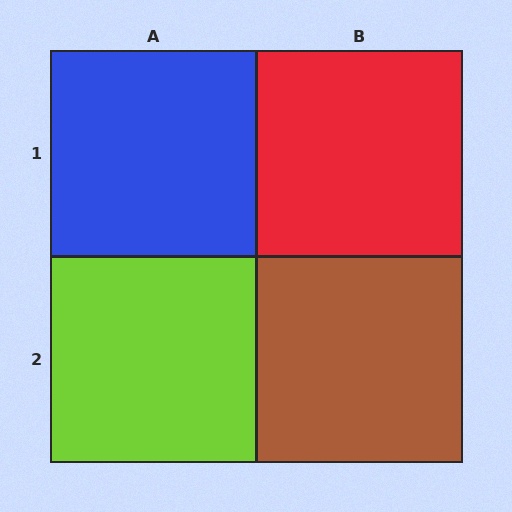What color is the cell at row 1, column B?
Red.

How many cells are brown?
1 cell is brown.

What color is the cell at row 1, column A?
Blue.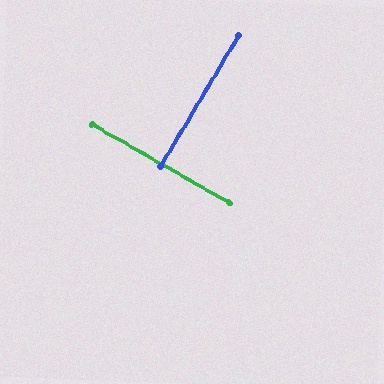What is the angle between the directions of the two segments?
Approximately 89 degrees.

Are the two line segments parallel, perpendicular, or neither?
Perpendicular — they meet at approximately 89°.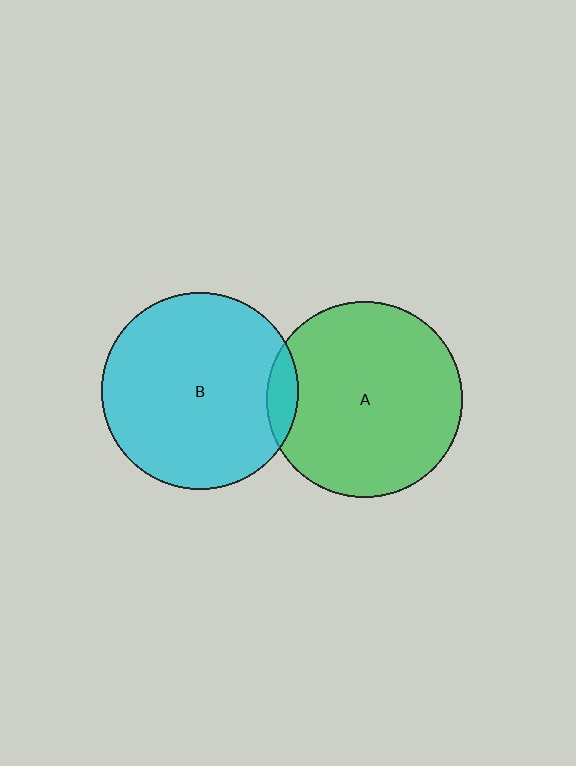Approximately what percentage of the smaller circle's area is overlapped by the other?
Approximately 10%.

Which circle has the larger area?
Circle B (cyan).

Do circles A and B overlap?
Yes.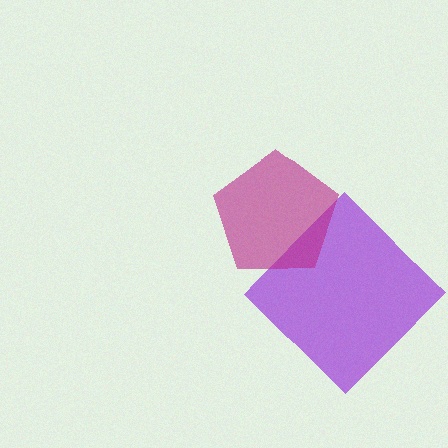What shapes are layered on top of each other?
The layered shapes are: a purple diamond, a magenta pentagon.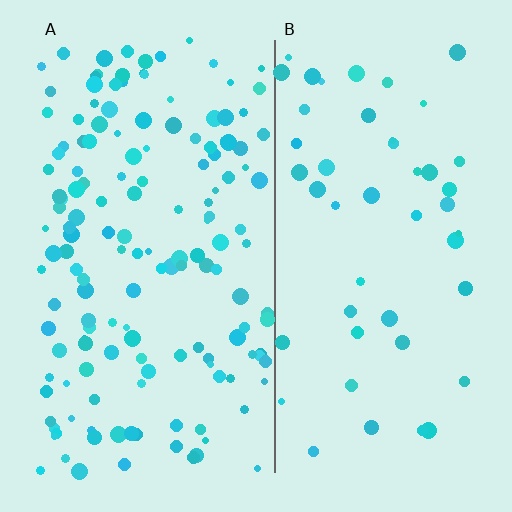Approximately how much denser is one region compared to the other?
Approximately 3.1× — region A over region B.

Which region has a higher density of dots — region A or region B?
A (the left).